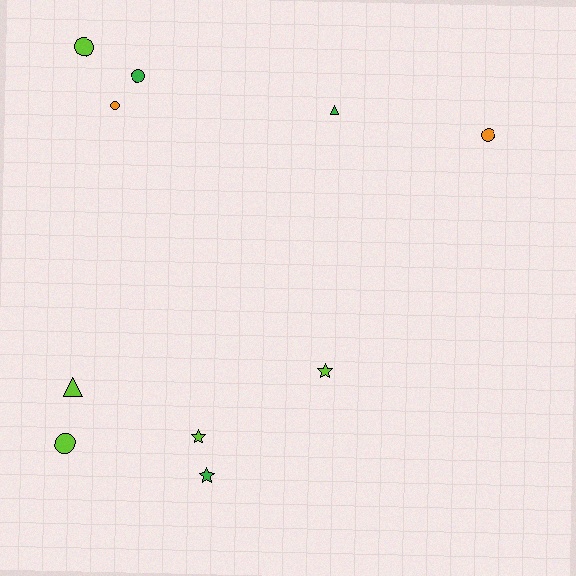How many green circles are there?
There is 1 green circle.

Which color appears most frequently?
Lime, with 5 objects.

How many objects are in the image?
There are 10 objects.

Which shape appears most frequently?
Circle, with 5 objects.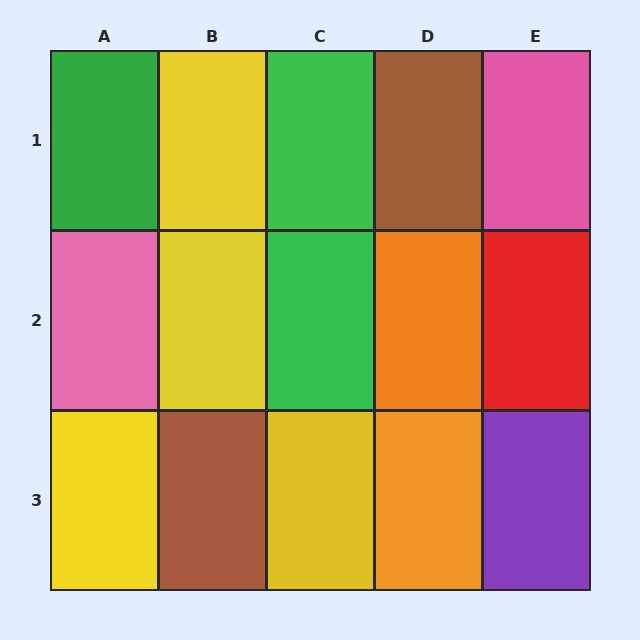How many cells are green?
3 cells are green.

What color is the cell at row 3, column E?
Purple.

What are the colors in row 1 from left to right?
Green, yellow, green, brown, pink.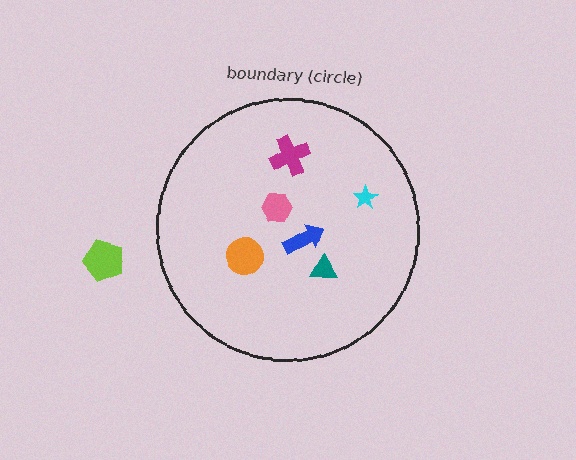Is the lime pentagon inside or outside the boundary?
Outside.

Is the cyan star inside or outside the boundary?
Inside.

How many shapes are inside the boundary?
6 inside, 1 outside.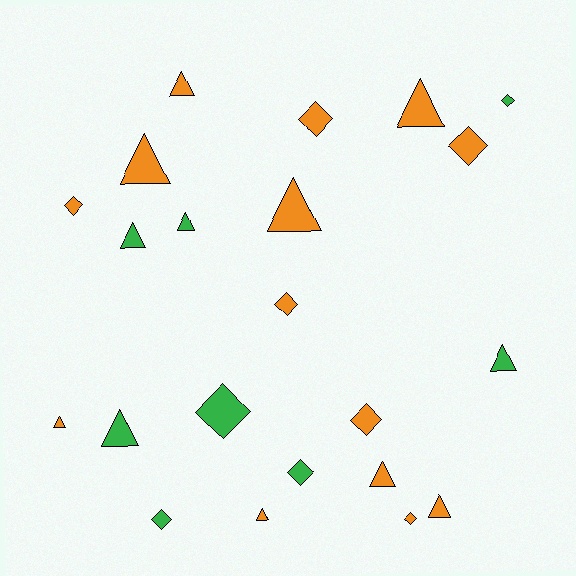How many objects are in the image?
There are 22 objects.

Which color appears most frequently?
Orange, with 14 objects.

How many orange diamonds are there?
There are 6 orange diamonds.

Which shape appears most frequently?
Triangle, with 12 objects.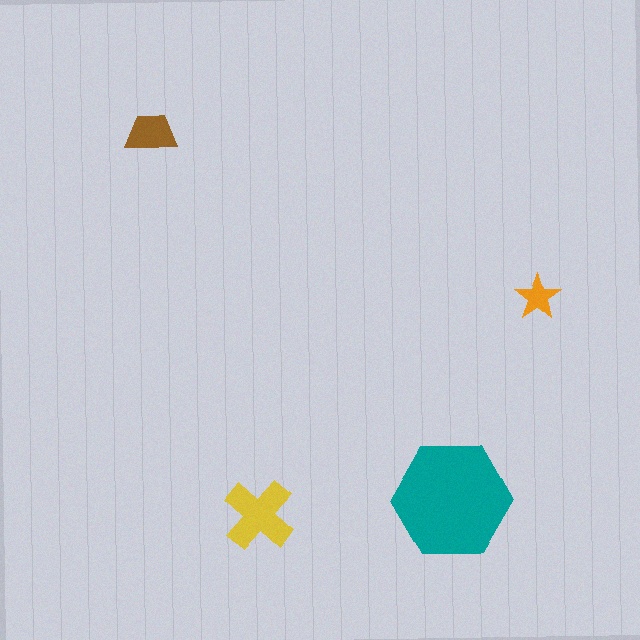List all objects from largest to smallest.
The teal hexagon, the yellow cross, the brown trapezoid, the orange star.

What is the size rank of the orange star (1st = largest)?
4th.